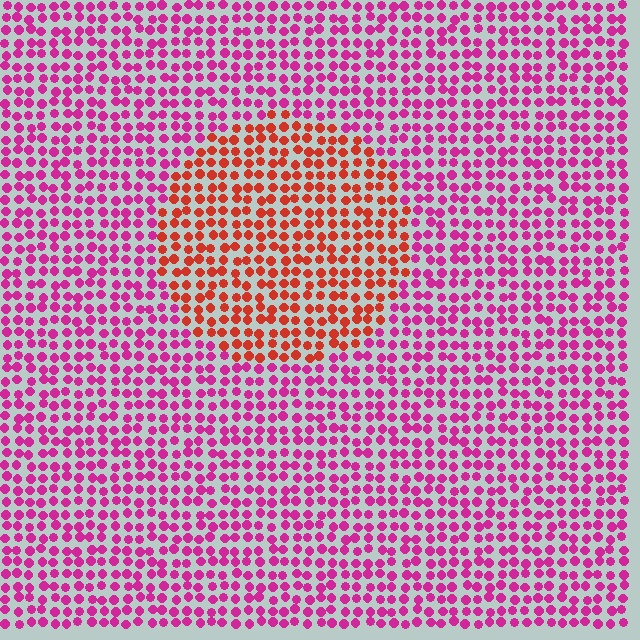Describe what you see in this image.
The image is filled with small magenta elements in a uniform arrangement. A circle-shaped region is visible where the elements are tinted to a slightly different hue, forming a subtle color boundary.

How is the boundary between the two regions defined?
The boundary is defined purely by a slight shift in hue (about 46 degrees). Spacing, size, and orientation are identical on both sides.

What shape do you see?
I see a circle.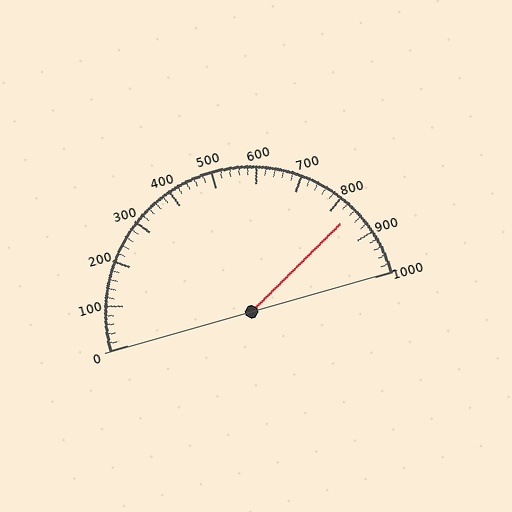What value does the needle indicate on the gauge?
The needle indicates approximately 840.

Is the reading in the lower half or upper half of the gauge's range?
The reading is in the upper half of the range (0 to 1000).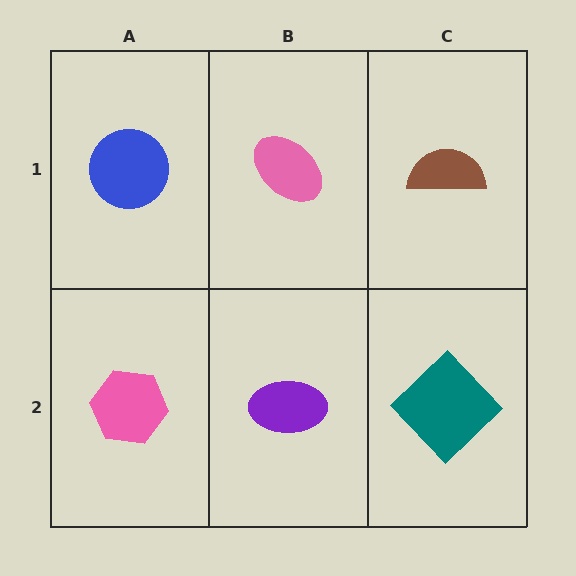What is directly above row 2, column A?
A blue circle.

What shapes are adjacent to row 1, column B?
A purple ellipse (row 2, column B), a blue circle (row 1, column A), a brown semicircle (row 1, column C).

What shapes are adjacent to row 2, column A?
A blue circle (row 1, column A), a purple ellipse (row 2, column B).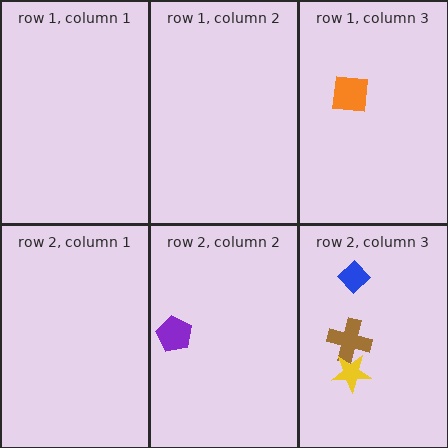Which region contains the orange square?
The row 1, column 3 region.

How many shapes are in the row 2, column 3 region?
3.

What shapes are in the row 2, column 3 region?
The brown cross, the blue diamond, the yellow star.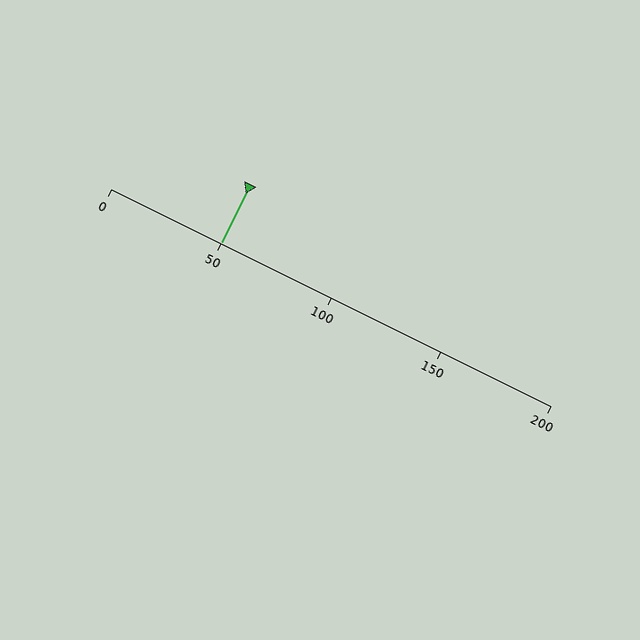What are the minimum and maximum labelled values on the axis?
The axis runs from 0 to 200.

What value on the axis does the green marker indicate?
The marker indicates approximately 50.